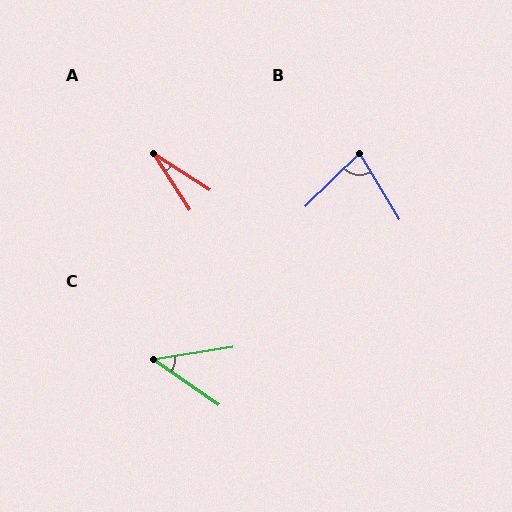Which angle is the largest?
B, at approximately 77 degrees.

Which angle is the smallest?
A, at approximately 24 degrees.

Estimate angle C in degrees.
Approximately 44 degrees.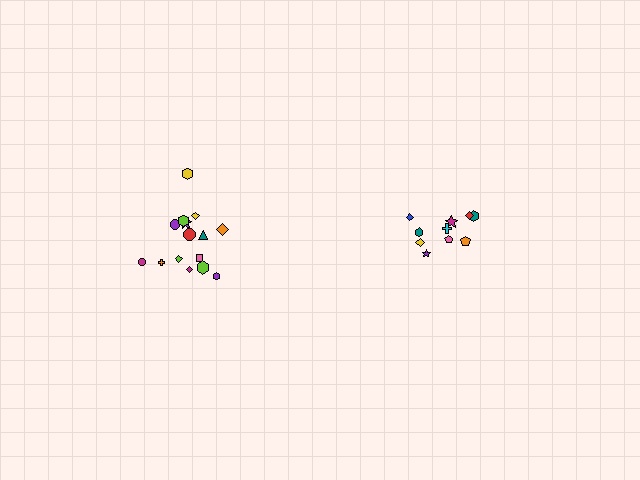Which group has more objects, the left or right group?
The left group.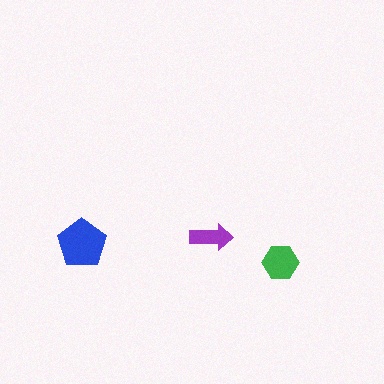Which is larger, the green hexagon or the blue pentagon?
The blue pentagon.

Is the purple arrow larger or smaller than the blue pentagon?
Smaller.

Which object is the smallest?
The purple arrow.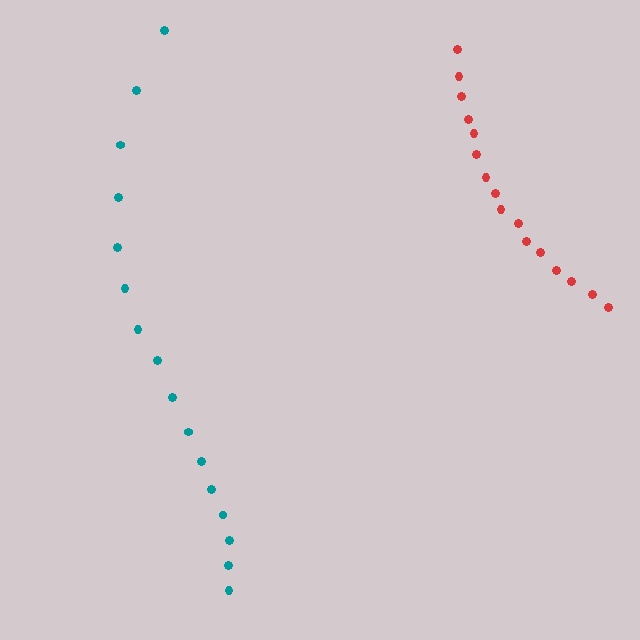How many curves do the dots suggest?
There are 2 distinct paths.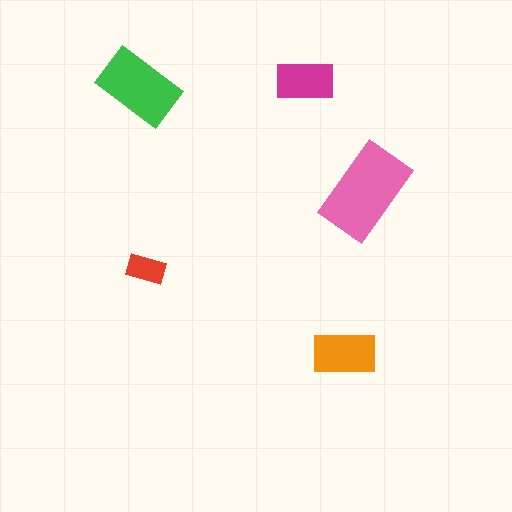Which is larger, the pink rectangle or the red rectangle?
The pink one.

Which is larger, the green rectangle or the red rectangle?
The green one.